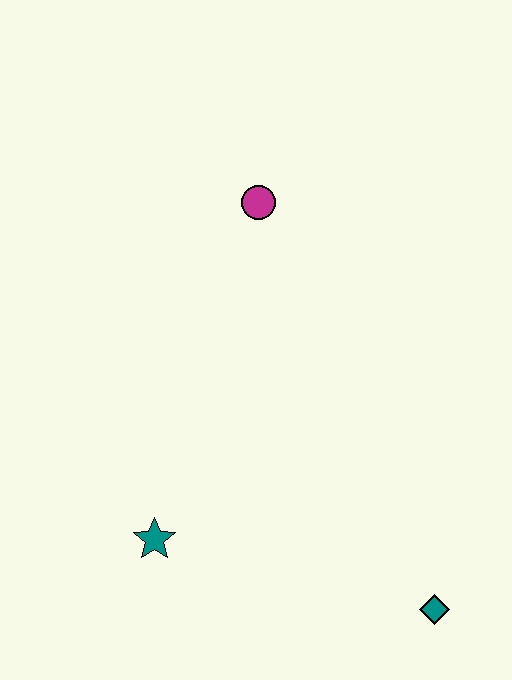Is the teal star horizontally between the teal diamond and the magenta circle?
No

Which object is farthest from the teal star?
The magenta circle is farthest from the teal star.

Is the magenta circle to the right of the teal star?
Yes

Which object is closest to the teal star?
The teal diamond is closest to the teal star.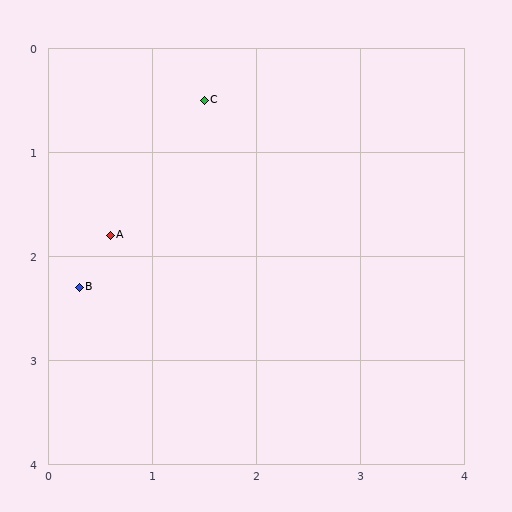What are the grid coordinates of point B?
Point B is at approximately (0.3, 2.3).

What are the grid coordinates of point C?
Point C is at approximately (1.5, 0.5).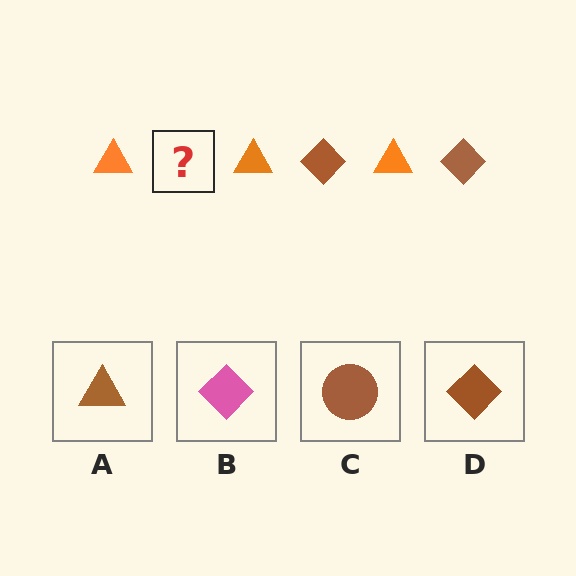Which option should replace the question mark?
Option D.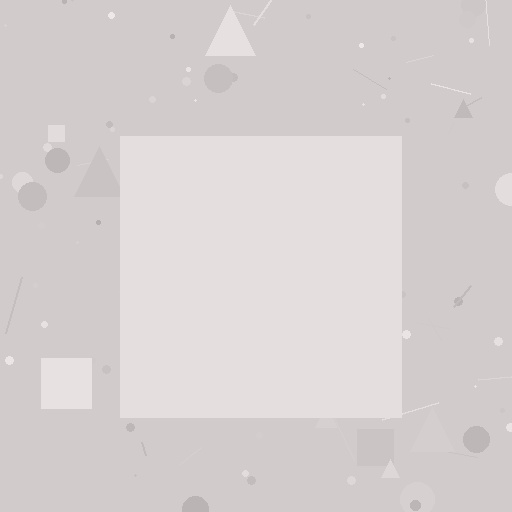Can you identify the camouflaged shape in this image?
The camouflaged shape is a square.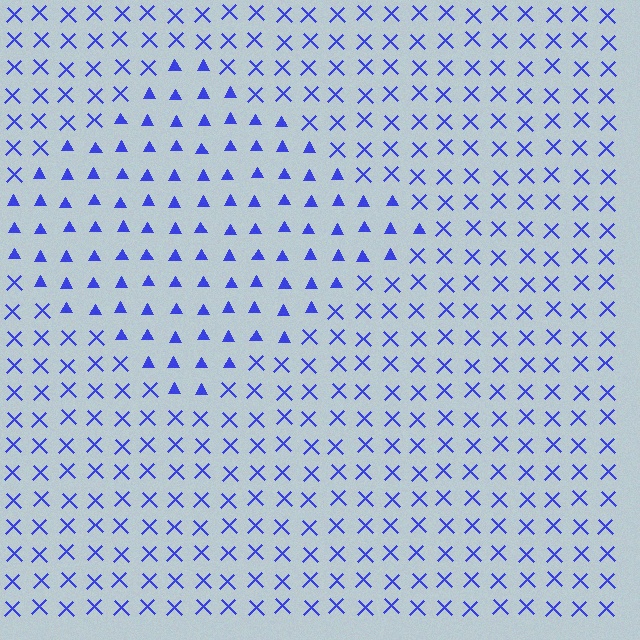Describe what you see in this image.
The image is filled with small blue elements arranged in a uniform grid. A diamond-shaped region contains triangles, while the surrounding area contains X marks. The boundary is defined purely by the change in element shape.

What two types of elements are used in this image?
The image uses triangles inside the diamond region and X marks outside it.